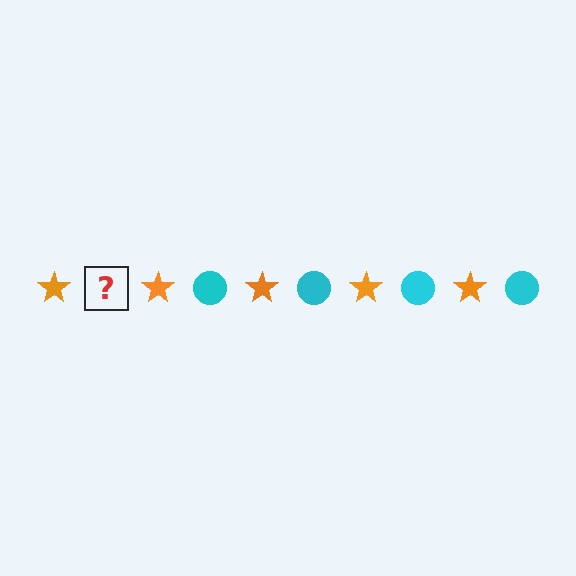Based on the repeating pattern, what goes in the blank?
The blank should be a cyan circle.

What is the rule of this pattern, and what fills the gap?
The rule is that the pattern alternates between orange star and cyan circle. The gap should be filled with a cyan circle.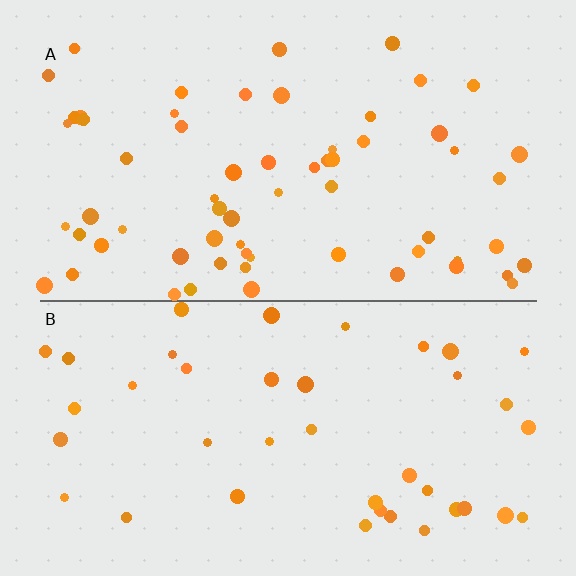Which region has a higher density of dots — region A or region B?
A (the top).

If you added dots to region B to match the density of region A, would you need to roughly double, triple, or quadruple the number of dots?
Approximately double.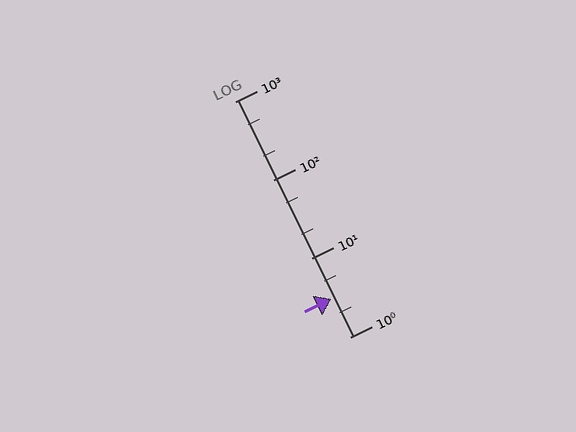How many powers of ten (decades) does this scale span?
The scale spans 3 decades, from 1 to 1000.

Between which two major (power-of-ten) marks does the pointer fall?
The pointer is between 1 and 10.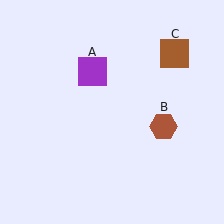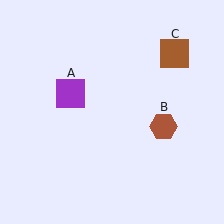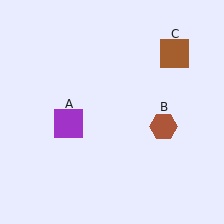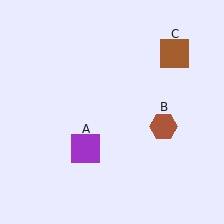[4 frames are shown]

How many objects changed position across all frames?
1 object changed position: purple square (object A).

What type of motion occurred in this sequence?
The purple square (object A) rotated counterclockwise around the center of the scene.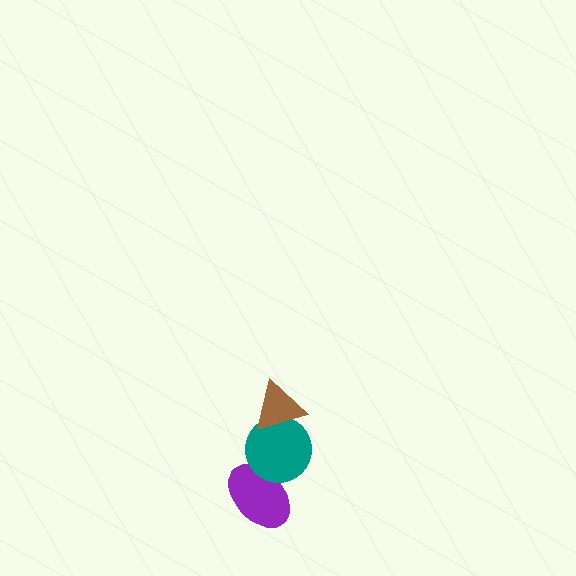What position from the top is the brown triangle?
The brown triangle is 1st from the top.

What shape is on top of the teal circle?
The brown triangle is on top of the teal circle.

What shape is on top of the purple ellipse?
The teal circle is on top of the purple ellipse.